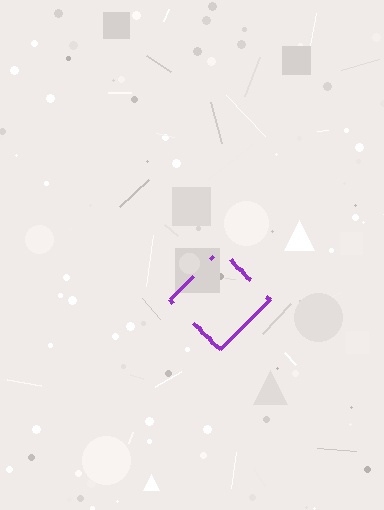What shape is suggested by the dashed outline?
The dashed outline suggests a diamond.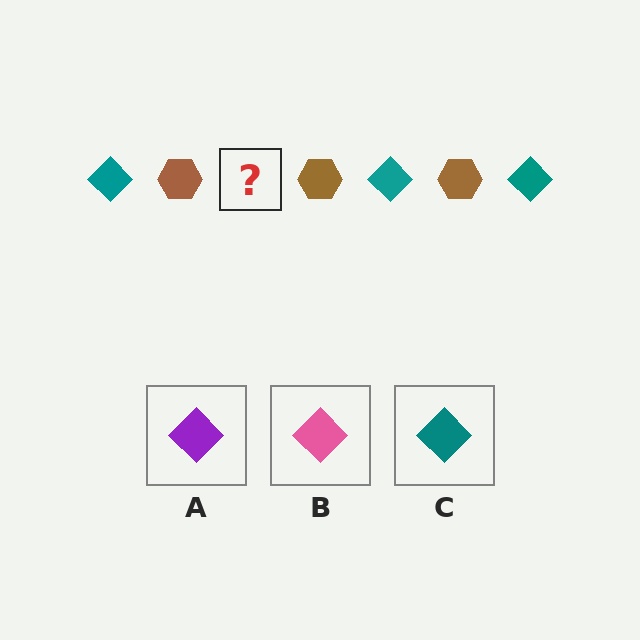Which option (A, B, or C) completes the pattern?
C.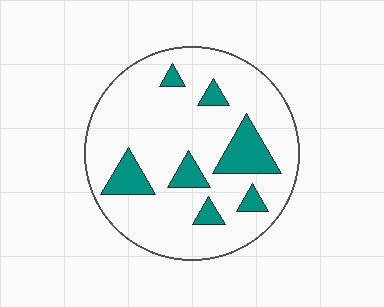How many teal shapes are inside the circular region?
7.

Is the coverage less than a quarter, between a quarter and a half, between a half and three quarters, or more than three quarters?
Less than a quarter.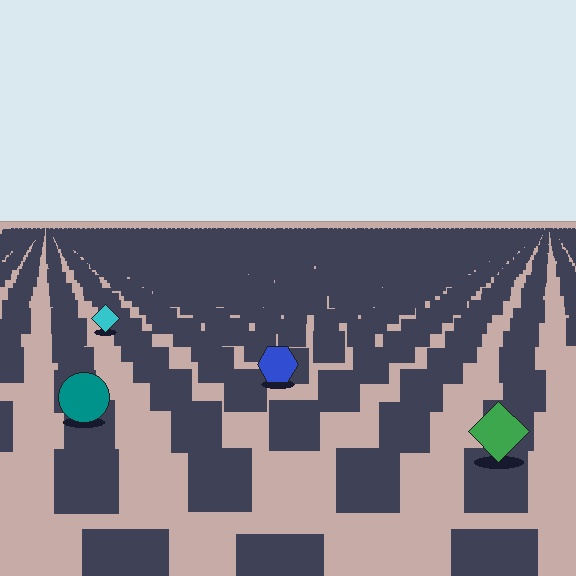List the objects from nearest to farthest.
From nearest to farthest: the green diamond, the teal circle, the blue hexagon, the cyan diamond.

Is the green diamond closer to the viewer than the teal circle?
Yes. The green diamond is closer — you can tell from the texture gradient: the ground texture is coarser near it.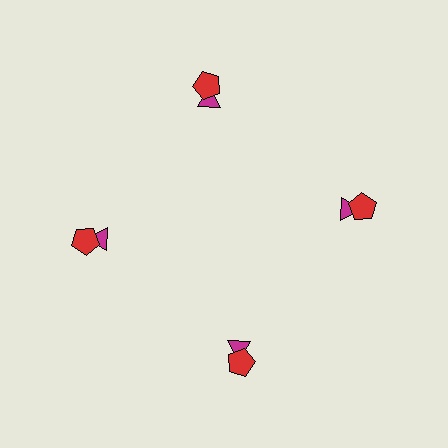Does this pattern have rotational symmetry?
Yes, this pattern has 4-fold rotational symmetry. It looks the same after rotating 90 degrees around the center.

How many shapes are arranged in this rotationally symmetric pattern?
There are 8 shapes, arranged in 4 groups of 2.